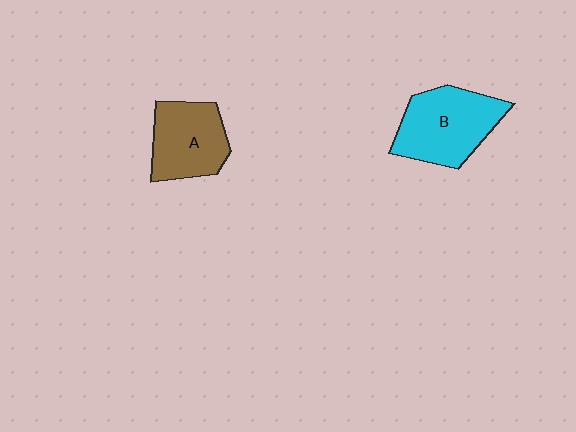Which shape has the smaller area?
Shape A (brown).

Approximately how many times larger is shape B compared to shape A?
Approximately 1.2 times.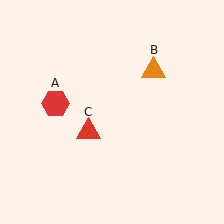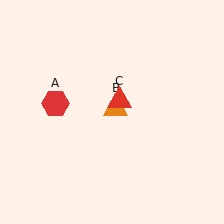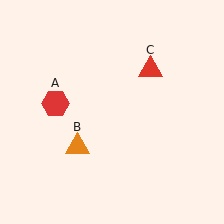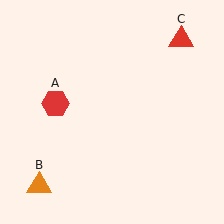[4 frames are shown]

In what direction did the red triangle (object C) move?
The red triangle (object C) moved up and to the right.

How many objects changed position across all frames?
2 objects changed position: orange triangle (object B), red triangle (object C).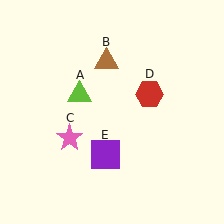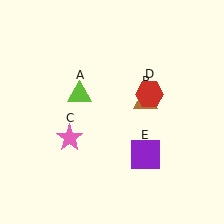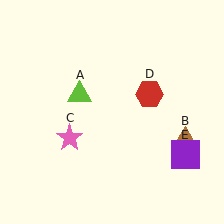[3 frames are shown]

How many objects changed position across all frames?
2 objects changed position: brown triangle (object B), purple square (object E).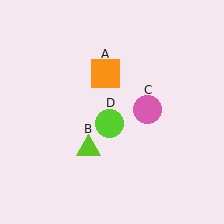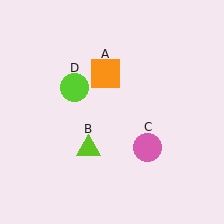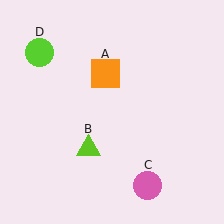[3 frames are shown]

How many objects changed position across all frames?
2 objects changed position: pink circle (object C), lime circle (object D).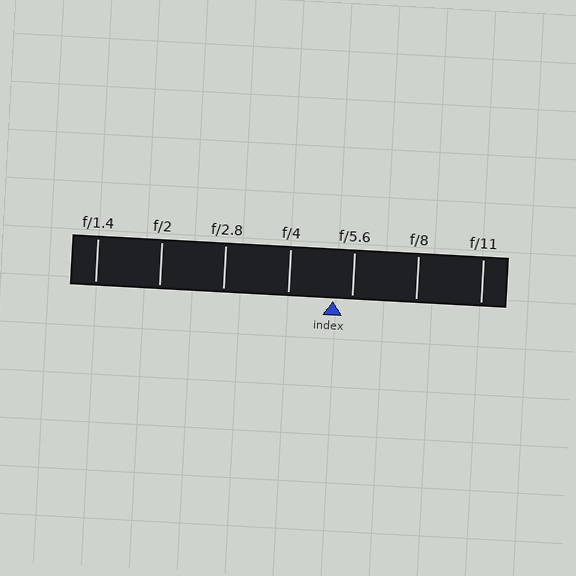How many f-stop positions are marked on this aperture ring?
There are 7 f-stop positions marked.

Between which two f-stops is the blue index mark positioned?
The index mark is between f/4 and f/5.6.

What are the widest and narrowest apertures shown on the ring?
The widest aperture shown is f/1.4 and the narrowest is f/11.